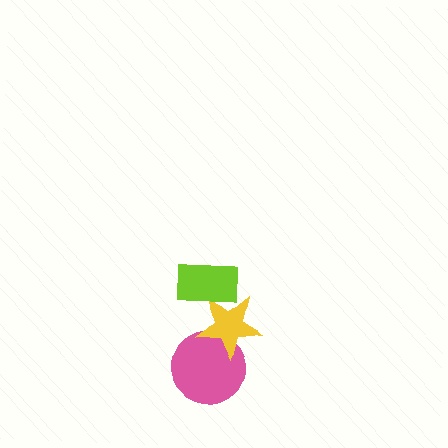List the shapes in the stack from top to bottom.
From top to bottom: the lime rectangle, the yellow star, the pink circle.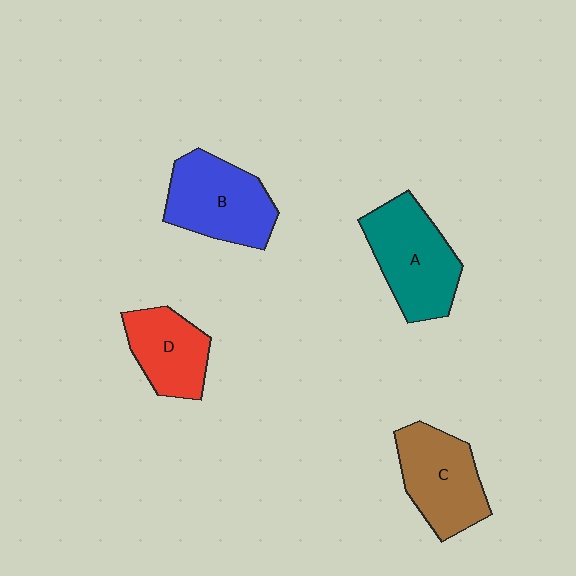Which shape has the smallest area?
Shape D (red).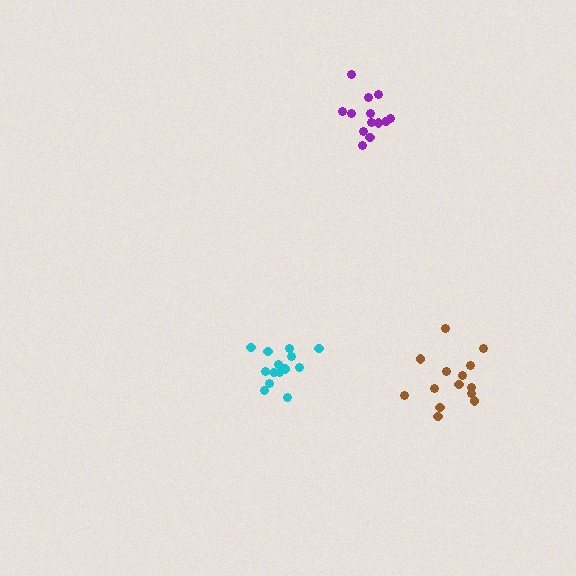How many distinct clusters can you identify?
There are 3 distinct clusters.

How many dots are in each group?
Group 1: 14 dots, Group 2: 15 dots, Group 3: 13 dots (42 total).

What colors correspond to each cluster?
The clusters are colored: brown, cyan, purple.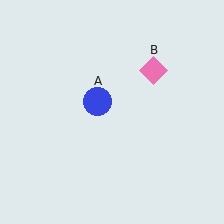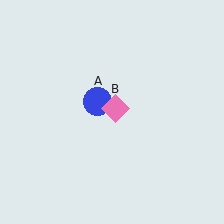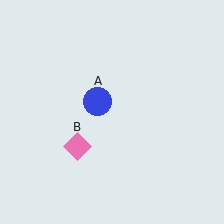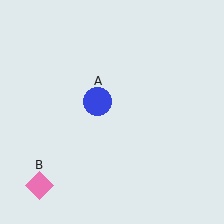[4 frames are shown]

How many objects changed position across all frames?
1 object changed position: pink diamond (object B).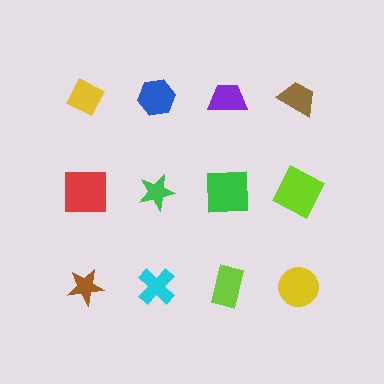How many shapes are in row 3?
4 shapes.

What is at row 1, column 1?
A yellow diamond.